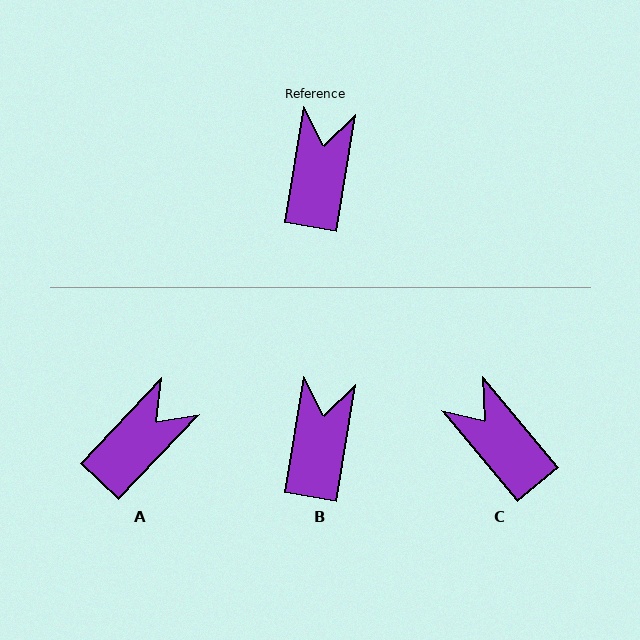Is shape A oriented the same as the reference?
No, it is off by about 34 degrees.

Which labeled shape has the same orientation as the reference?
B.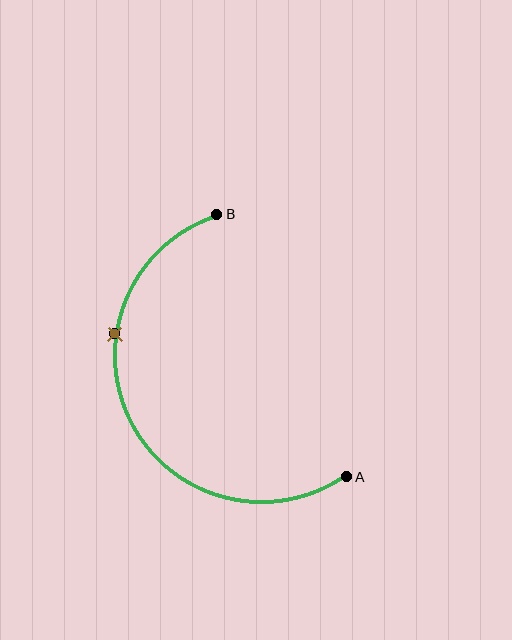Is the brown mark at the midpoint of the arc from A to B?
No. The brown mark lies on the arc but is closer to endpoint B. The arc midpoint would be at the point on the curve equidistant along the arc from both A and B.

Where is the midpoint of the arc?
The arc midpoint is the point on the curve farthest from the straight line joining A and B. It sits to the left of that line.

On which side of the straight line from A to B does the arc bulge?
The arc bulges to the left of the straight line connecting A and B.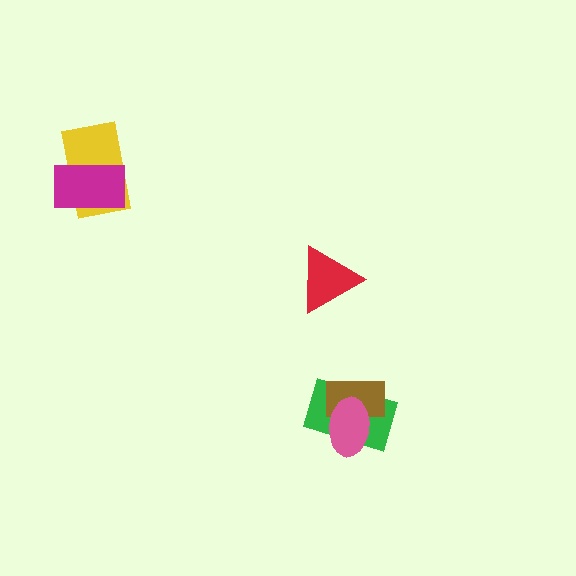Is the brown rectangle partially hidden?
Yes, it is partially covered by another shape.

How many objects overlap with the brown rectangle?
2 objects overlap with the brown rectangle.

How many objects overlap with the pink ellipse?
2 objects overlap with the pink ellipse.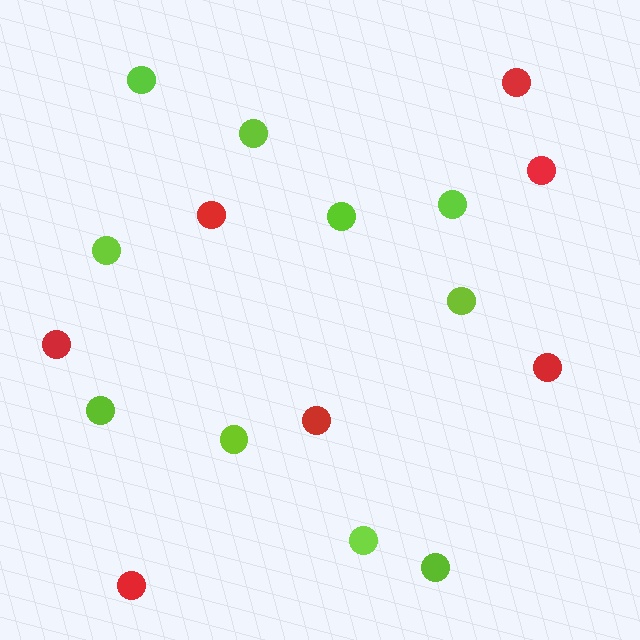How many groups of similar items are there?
There are 2 groups: one group of lime circles (10) and one group of red circles (7).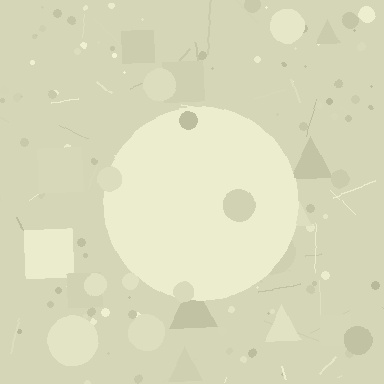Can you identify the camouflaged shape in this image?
The camouflaged shape is a circle.